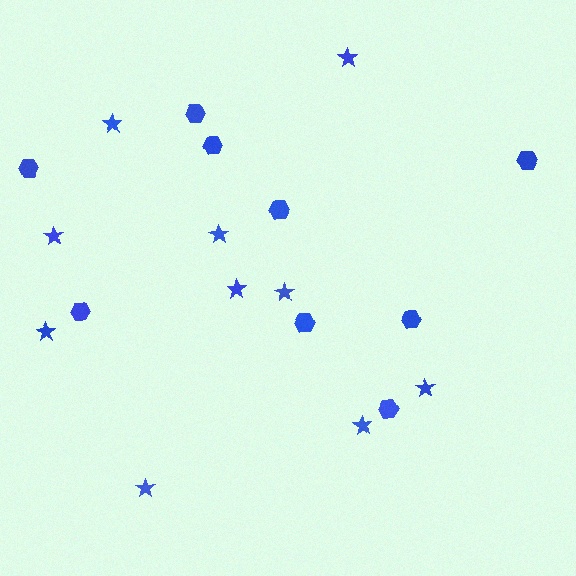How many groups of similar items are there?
There are 2 groups: one group of stars (10) and one group of hexagons (9).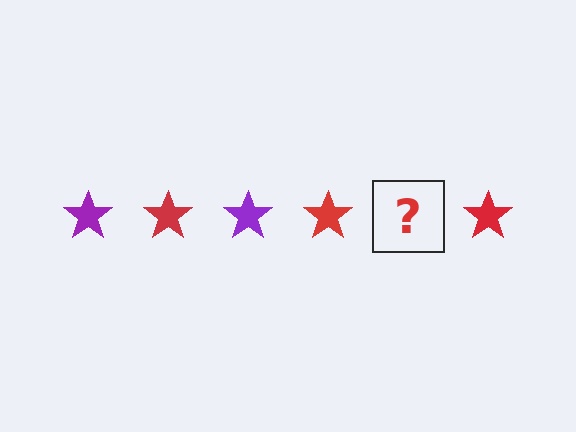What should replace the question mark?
The question mark should be replaced with a purple star.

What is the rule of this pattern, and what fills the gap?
The rule is that the pattern cycles through purple, red stars. The gap should be filled with a purple star.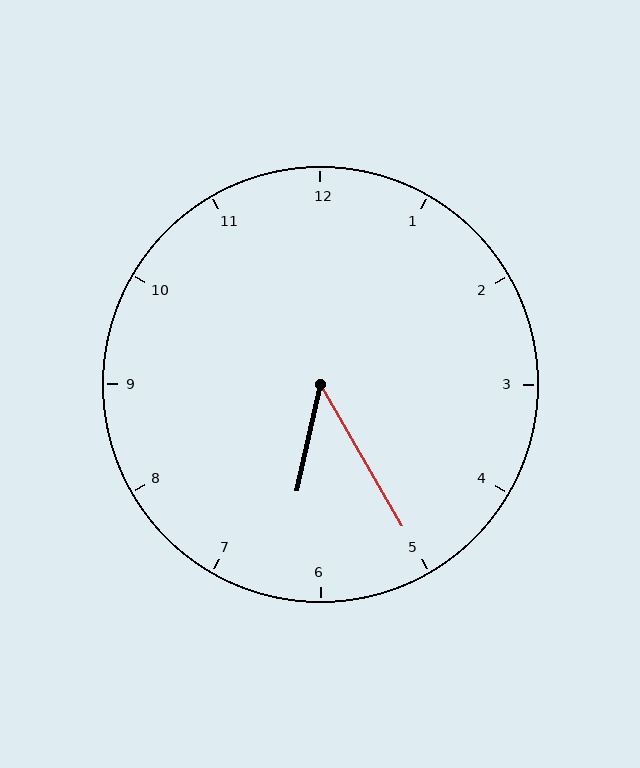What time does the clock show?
6:25.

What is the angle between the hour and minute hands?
Approximately 42 degrees.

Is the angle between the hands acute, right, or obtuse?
It is acute.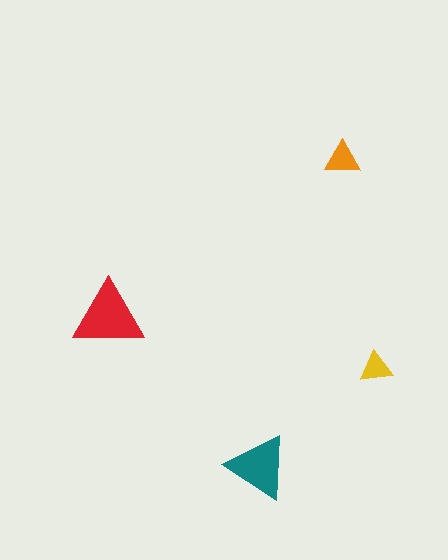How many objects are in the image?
There are 4 objects in the image.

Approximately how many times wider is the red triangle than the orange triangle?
About 2 times wider.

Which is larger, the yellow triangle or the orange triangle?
The orange one.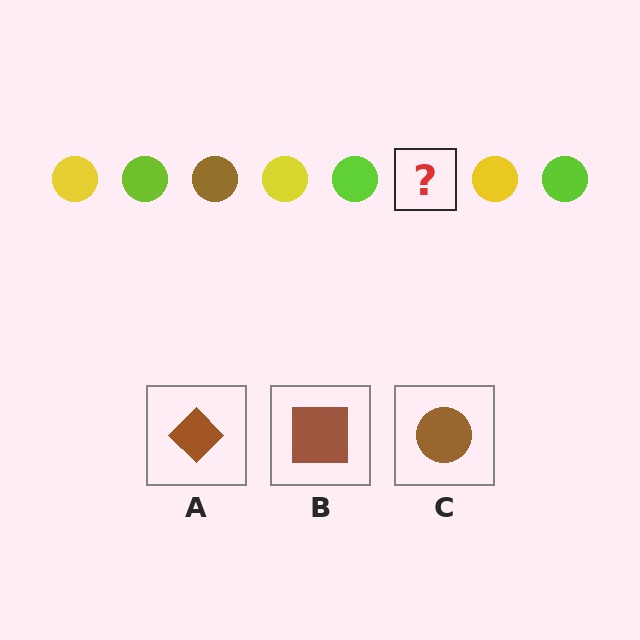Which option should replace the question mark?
Option C.